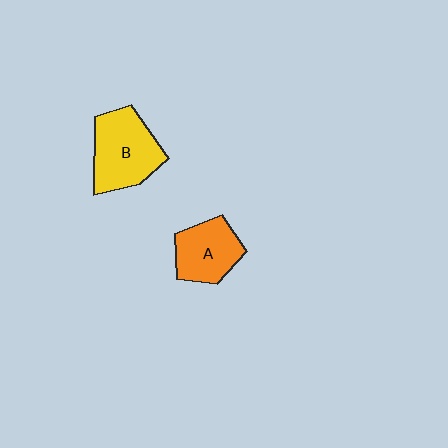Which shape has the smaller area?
Shape A (orange).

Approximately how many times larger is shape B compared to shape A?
Approximately 1.3 times.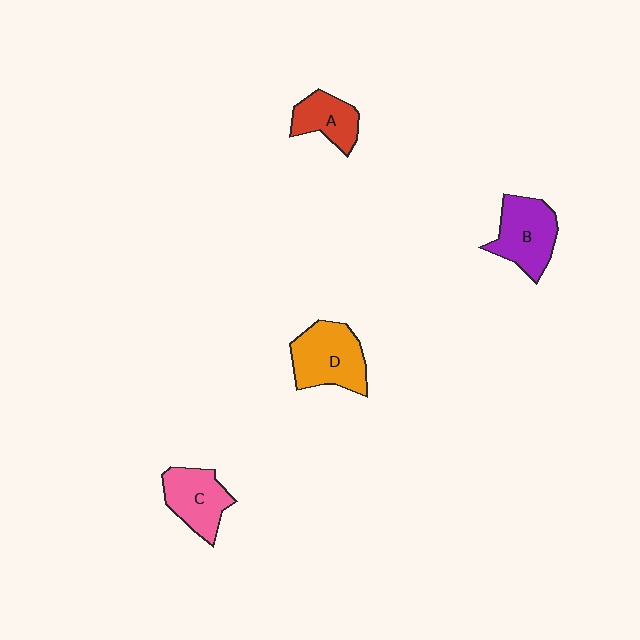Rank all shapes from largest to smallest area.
From largest to smallest: D (orange), B (purple), C (pink), A (red).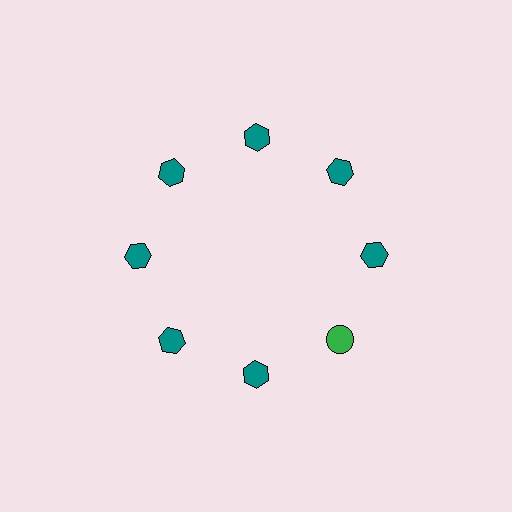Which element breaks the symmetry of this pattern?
The green circle at roughly the 4 o'clock position breaks the symmetry. All other shapes are teal hexagons.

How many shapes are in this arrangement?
There are 8 shapes arranged in a ring pattern.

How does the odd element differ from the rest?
It differs in both color (green instead of teal) and shape (circle instead of hexagon).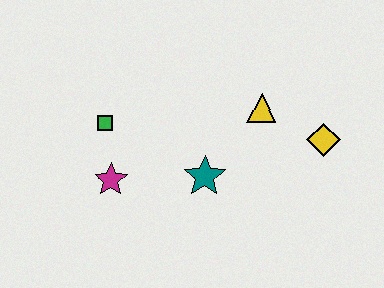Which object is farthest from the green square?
The yellow diamond is farthest from the green square.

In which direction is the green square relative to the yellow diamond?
The green square is to the left of the yellow diamond.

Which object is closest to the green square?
The magenta star is closest to the green square.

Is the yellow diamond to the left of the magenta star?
No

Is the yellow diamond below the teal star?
No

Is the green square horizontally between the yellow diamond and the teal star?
No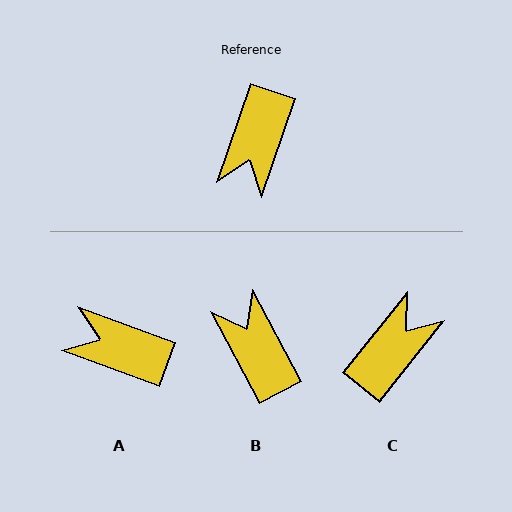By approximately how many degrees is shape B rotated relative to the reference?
Approximately 133 degrees clockwise.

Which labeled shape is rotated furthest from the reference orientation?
C, about 161 degrees away.